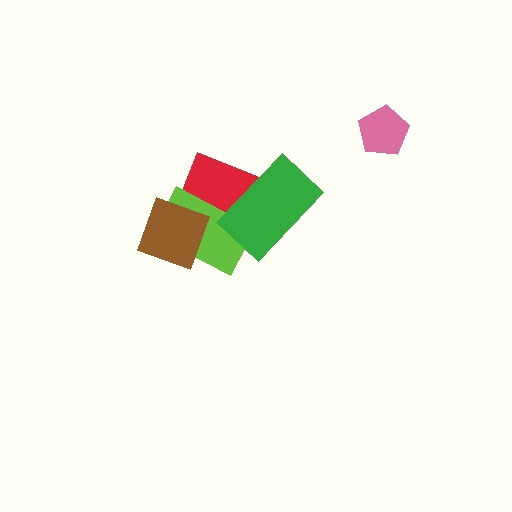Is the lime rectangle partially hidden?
Yes, it is partially covered by another shape.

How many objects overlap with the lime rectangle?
3 objects overlap with the lime rectangle.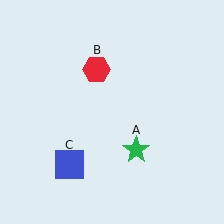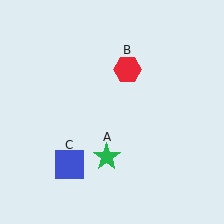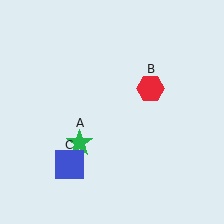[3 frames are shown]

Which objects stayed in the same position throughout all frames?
Blue square (object C) remained stationary.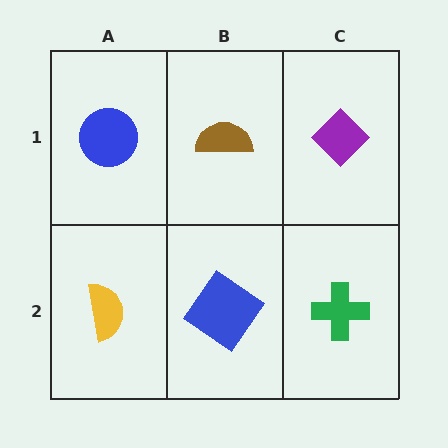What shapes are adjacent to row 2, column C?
A purple diamond (row 1, column C), a blue diamond (row 2, column B).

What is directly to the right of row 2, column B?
A green cross.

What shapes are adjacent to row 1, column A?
A yellow semicircle (row 2, column A), a brown semicircle (row 1, column B).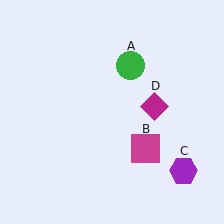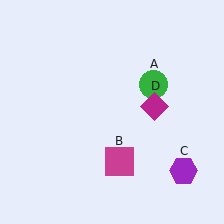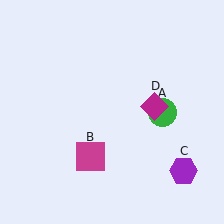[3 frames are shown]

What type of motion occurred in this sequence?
The green circle (object A), magenta square (object B) rotated clockwise around the center of the scene.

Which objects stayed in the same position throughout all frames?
Purple hexagon (object C) and magenta diamond (object D) remained stationary.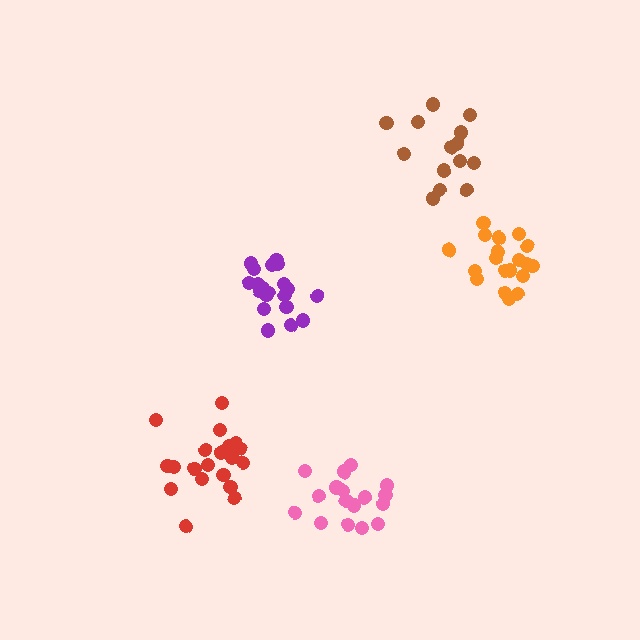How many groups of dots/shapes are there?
There are 5 groups.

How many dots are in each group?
Group 1: 19 dots, Group 2: 20 dots, Group 3: 17 dots, Group 4: 20 dots, Group 5: 15 dots (91 total).